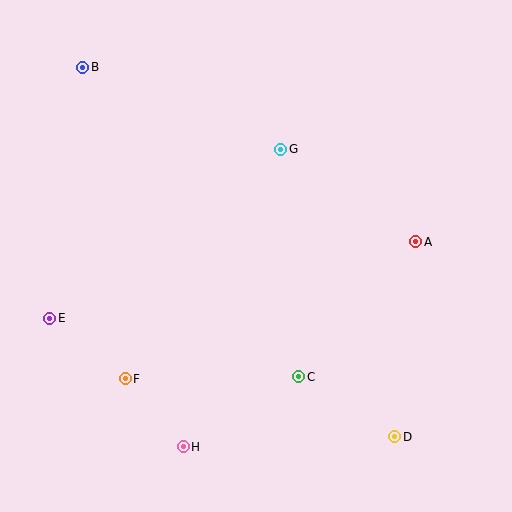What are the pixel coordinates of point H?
Point H is at (183, 447).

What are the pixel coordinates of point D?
Point D is at (395, 437).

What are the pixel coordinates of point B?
Point B is at (83, 67).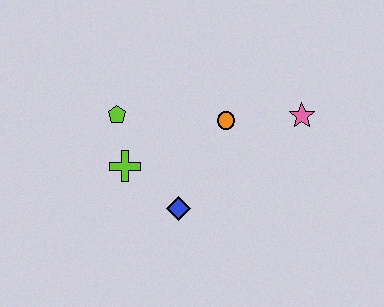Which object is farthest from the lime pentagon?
The pink star is farthest from the lime pentagon.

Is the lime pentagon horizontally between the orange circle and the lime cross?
No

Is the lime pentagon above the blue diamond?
Yes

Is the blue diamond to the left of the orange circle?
Yes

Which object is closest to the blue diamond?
The lime cross is closest to the blue diamond.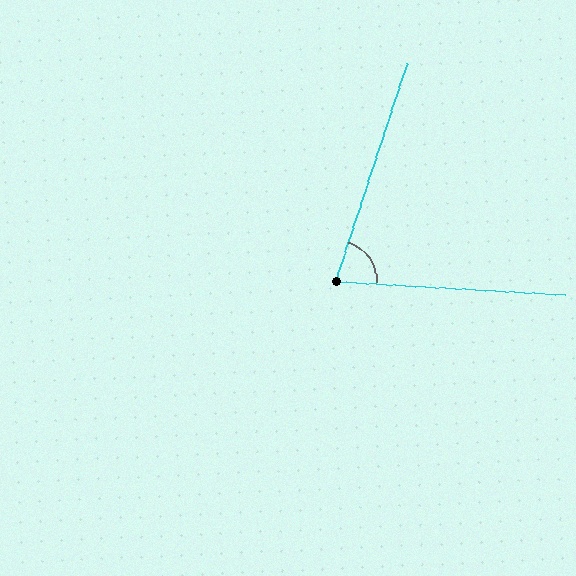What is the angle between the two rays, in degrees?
Approximately 75 degrees.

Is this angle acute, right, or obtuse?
It is acute.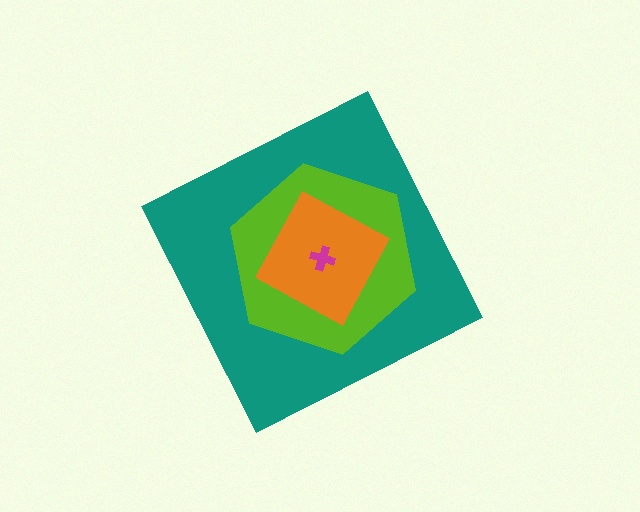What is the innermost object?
The magenta cross.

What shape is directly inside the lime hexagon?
The orange square.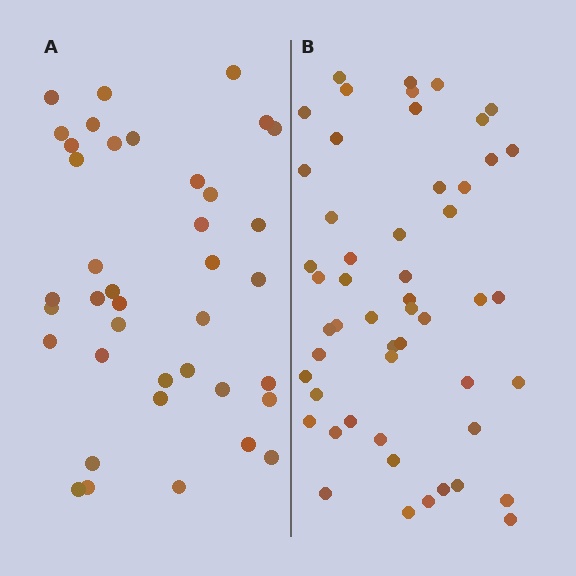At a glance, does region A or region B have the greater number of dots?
Region B (the right region) has more dots.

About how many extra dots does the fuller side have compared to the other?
Region B has approximately 15 more dots than region A.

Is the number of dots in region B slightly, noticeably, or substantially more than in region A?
Region B has noticeably more, but not dramatically so. The ratio is roughly 1.3 to 1.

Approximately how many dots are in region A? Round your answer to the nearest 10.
About 40 dots. (The exact count is 39, which rounds to 40.)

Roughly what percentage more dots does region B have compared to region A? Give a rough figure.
About 35% more.